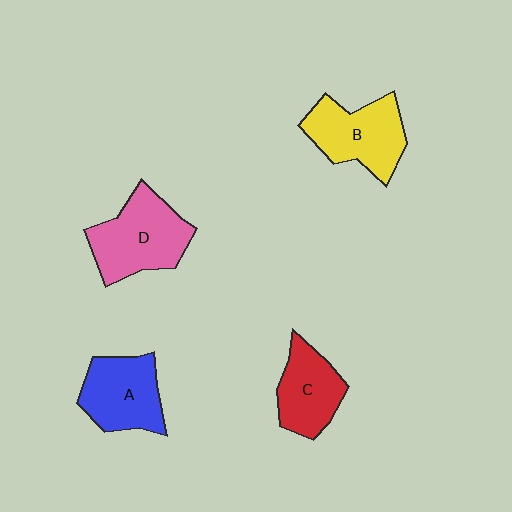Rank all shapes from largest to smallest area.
From largest to smallest: D (pink), B (yellow), A (blue), C (red).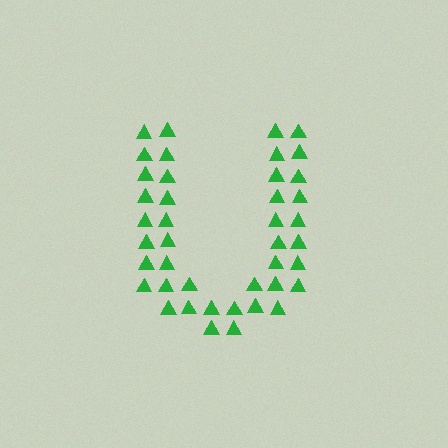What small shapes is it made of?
It is made of small triangles.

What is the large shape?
The large shape is the letter U.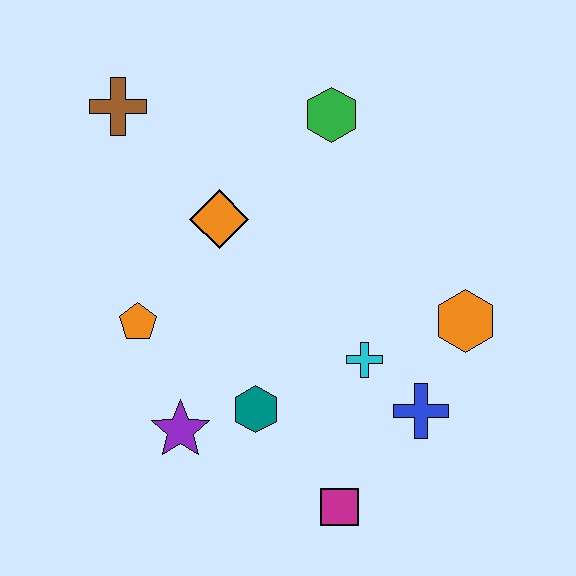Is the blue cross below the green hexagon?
Yes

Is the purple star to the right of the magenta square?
No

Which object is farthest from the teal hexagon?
The brown cross is farthest from the teal hexagon.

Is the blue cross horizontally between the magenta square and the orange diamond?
No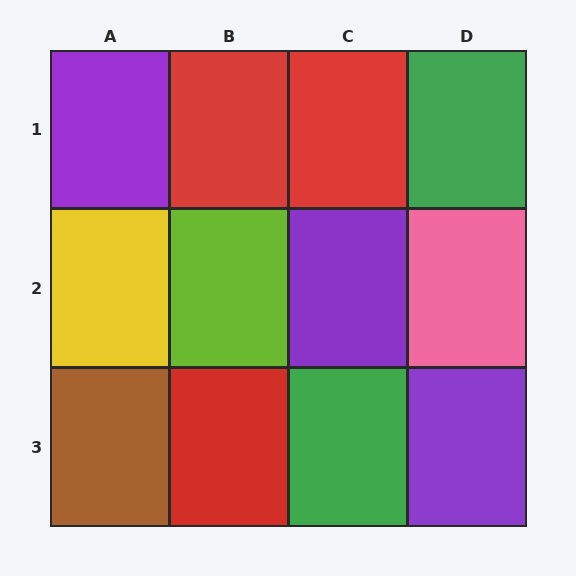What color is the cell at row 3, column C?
Green.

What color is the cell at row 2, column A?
Yellow.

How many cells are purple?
3 cells are purple.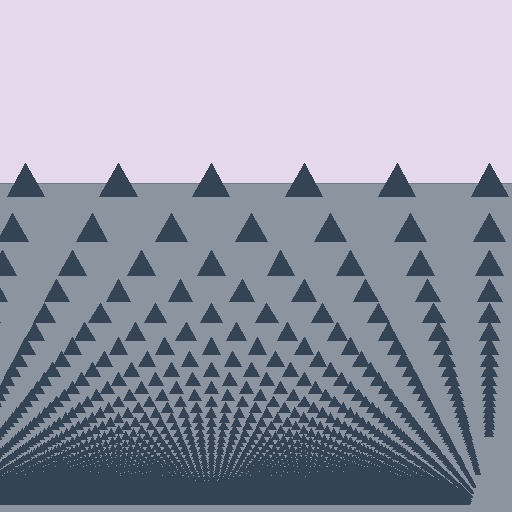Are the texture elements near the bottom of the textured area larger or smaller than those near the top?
Smaller. The gradient is inverted — elements near the bottom are smaller and denser.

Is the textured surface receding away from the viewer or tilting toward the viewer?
The surface appears to tilt toward the viewer. Texture elements get larger and sparser toward the top.